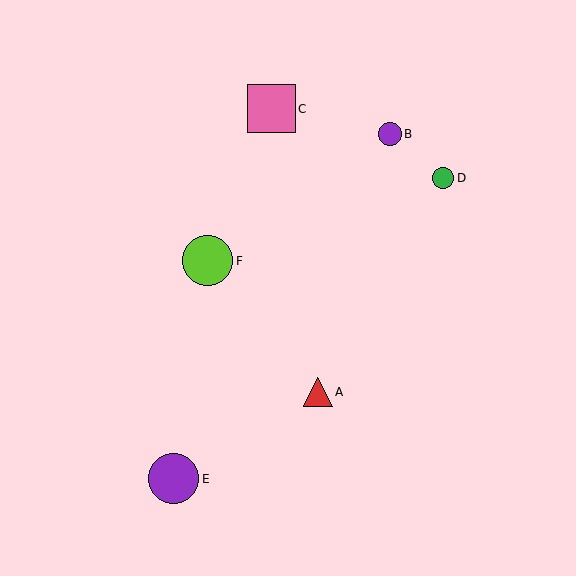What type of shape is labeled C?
Shape C is a pink square.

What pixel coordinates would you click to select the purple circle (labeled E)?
Click at (174, 479) to select the purple circle E.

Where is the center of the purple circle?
The center of the purple circle is at (174, 479).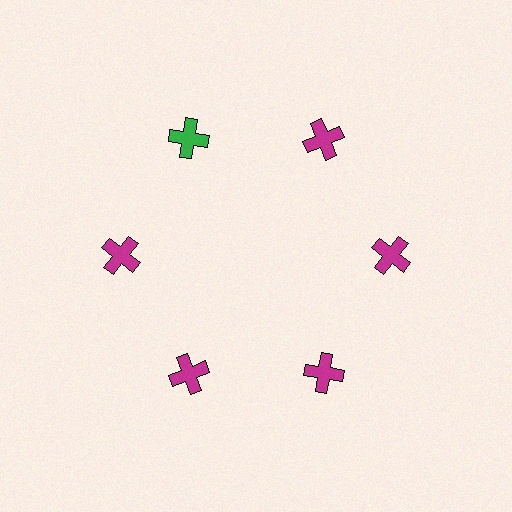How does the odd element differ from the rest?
It has a different color: green instead of magenta.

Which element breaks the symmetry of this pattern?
The green cross at roughly the 11 o'clock position breaks the symmetry. All other shapes are magenta crosses.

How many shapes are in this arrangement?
There are 6 shapes arranged in a ring pattern.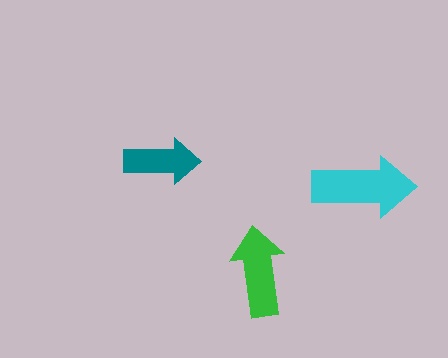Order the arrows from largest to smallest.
the cyan one, the green one, the teal one.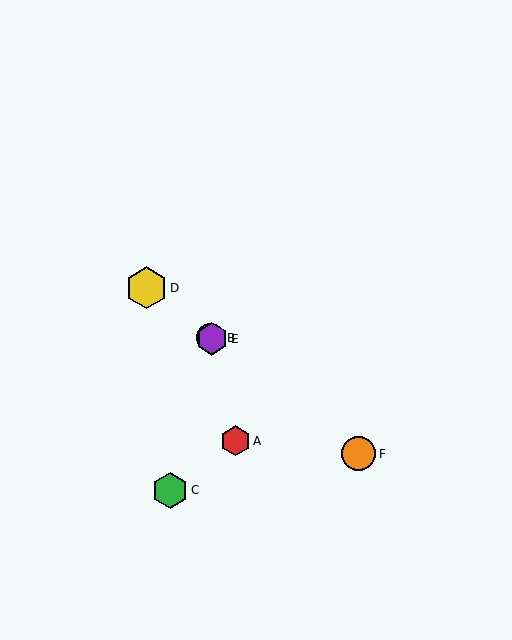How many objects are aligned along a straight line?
4 objects (B, D, E, F) are aligned along a straight line.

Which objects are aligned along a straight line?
Objects B, D, E, F are aligned along a straight line.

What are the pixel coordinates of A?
Object A is at (235, 441).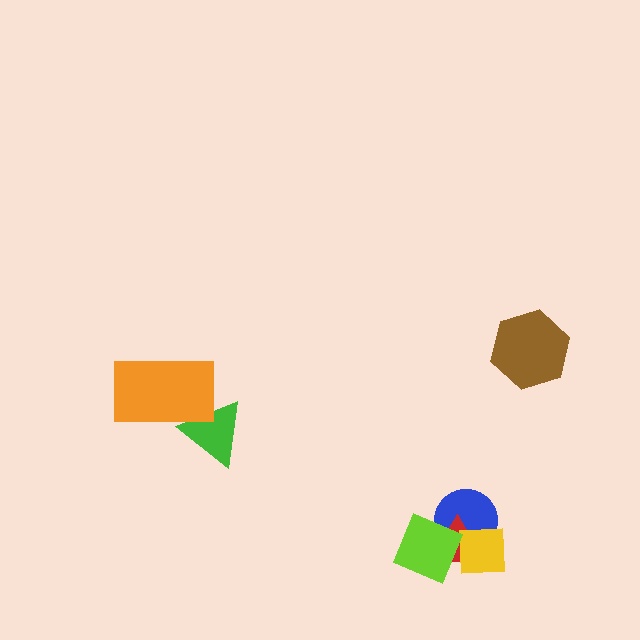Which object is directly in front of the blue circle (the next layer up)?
The red triangle is directly in front of the blue circle.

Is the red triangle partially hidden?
Yes, it is partially covered by another shape.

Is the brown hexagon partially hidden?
No, no other shape covers it.